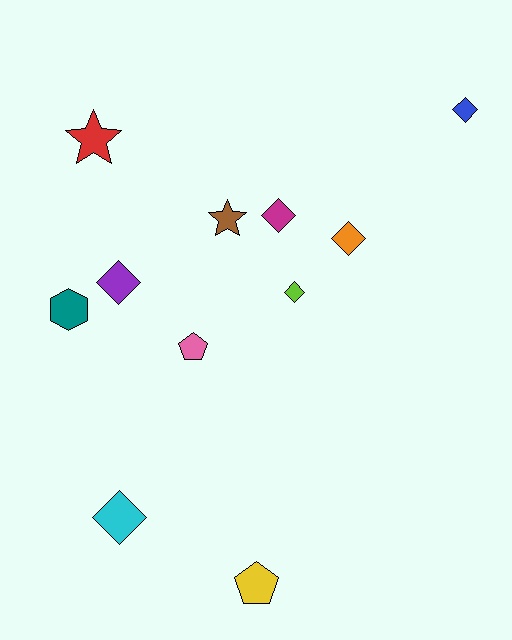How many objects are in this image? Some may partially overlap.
There are 11 objects.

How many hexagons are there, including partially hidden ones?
There is 1 hexagon.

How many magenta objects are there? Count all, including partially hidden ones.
There is 1 magenta object.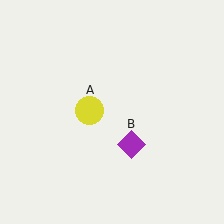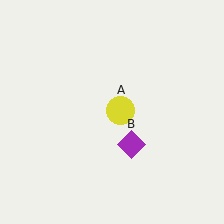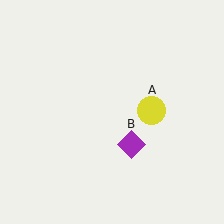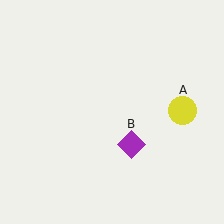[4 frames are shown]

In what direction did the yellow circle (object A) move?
The yellow circle (object A) moved right.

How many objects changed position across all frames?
1 object changed position: yellow circle (object A).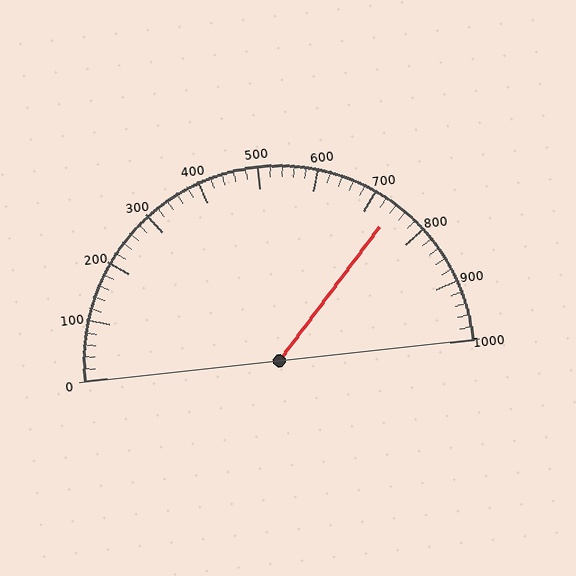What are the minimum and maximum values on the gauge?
The gauge ranges from 0 to 1000.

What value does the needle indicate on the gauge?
The needle indicates approximately 740.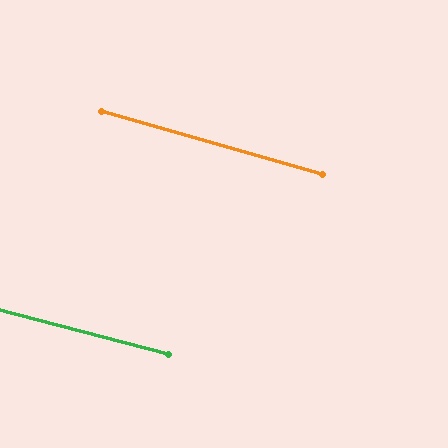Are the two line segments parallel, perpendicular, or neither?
Parallel — their directions differ by only 1.3°.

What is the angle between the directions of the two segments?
Approximately 1 degree.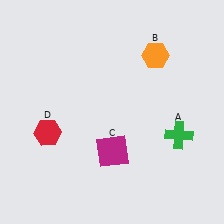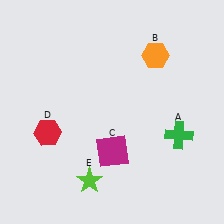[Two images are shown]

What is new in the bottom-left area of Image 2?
A lime star (E) was added in the bottom-left area of Image 2.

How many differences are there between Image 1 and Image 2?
There is 1 difference between the two images.